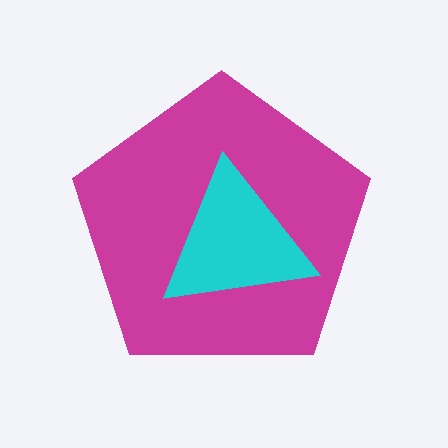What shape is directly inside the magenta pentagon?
The cyan triangle.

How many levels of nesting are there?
2.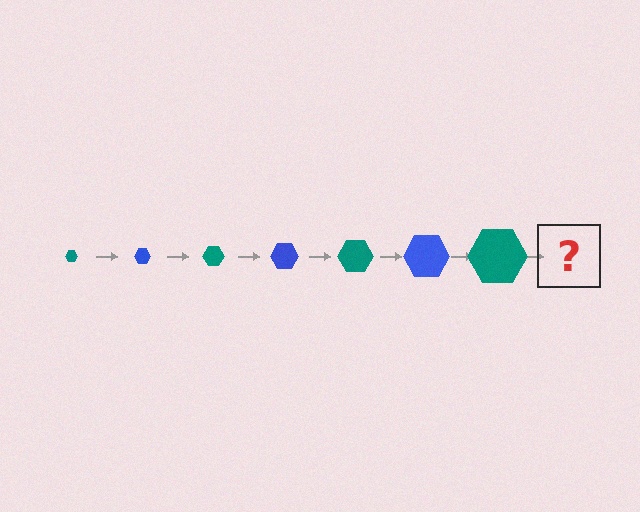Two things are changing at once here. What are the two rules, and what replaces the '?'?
The two rules are that the hexagon grows larger each step and the color cycles through teal and blue. The '?' should be a blue hexagon, larger than the previous one.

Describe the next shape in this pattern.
It should be a blue hexagon, larger than the previous one.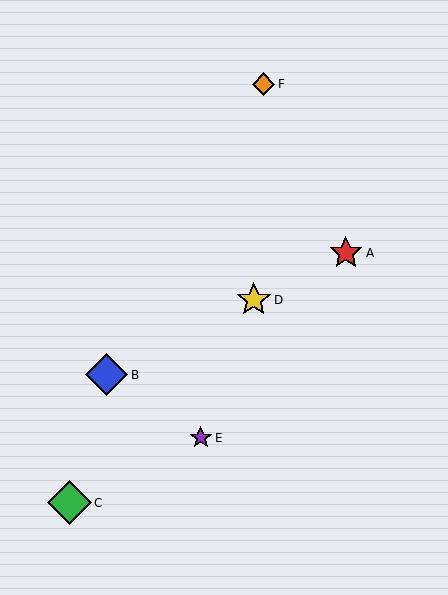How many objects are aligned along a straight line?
3 objects (A, B, D) are aligned along a straight line.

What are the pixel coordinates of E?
Object E is at (201, 438).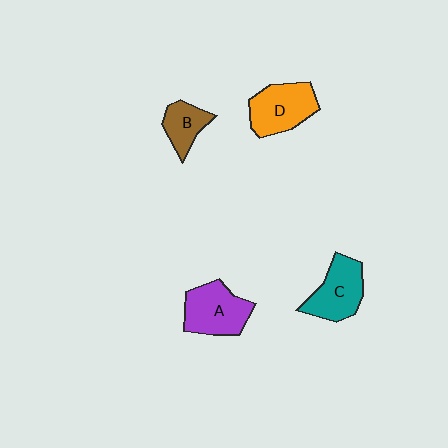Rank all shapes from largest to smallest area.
From largest to smallest: A (purple), D (orange), C (teal), B (brown).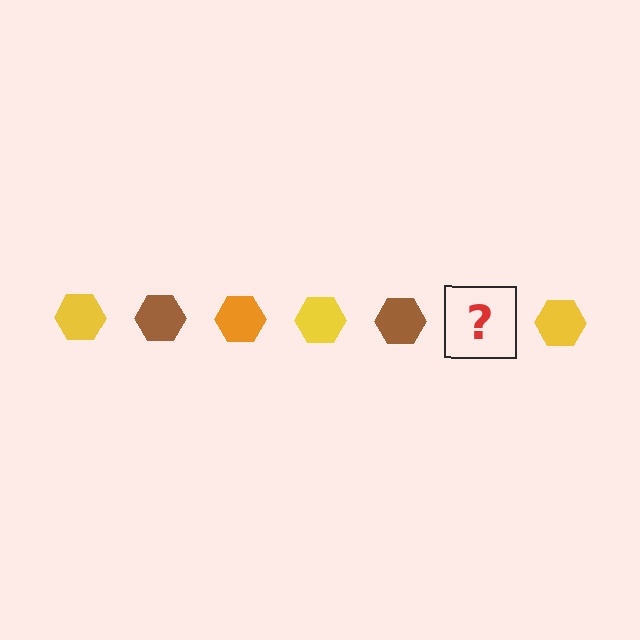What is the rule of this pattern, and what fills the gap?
The rule is that the pattern cycles through yellow, brown, orange hexagons. The gap should be filled with an orange hexagon.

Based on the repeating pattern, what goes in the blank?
The blank should be an orange hexagon.